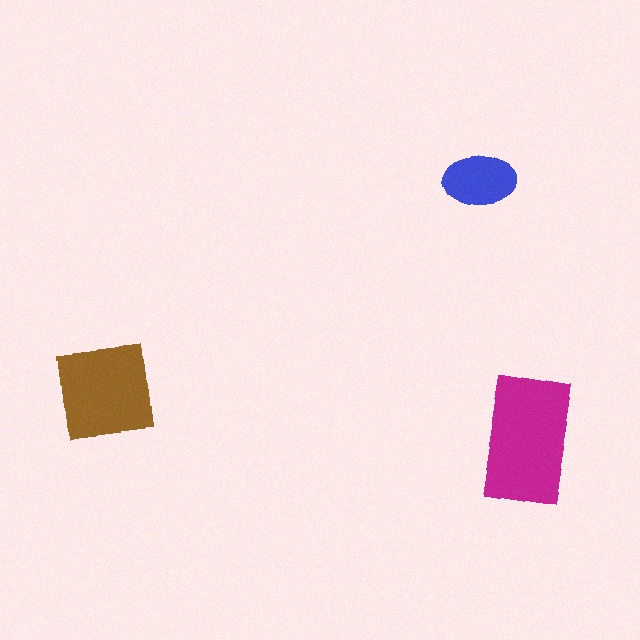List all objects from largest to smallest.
The magenta rectangle, the brown square, the blue ellipse.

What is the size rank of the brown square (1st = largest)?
2nd.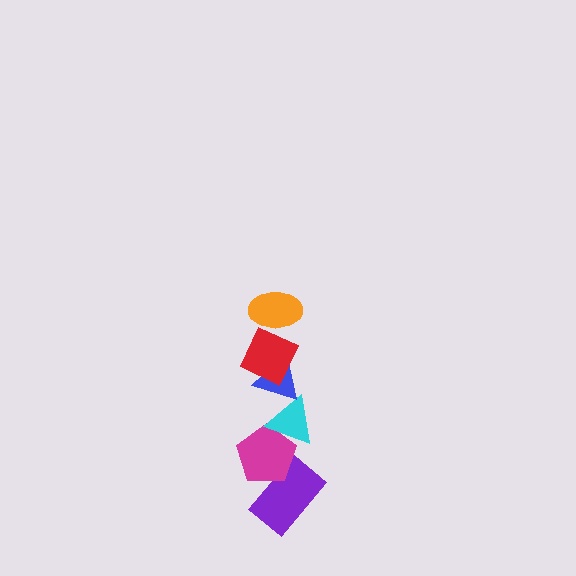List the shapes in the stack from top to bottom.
From top to bottom: the orange ellipse, the red square, the blue triangle, the cyan triangle, the magenta pentagon, the purple rectangle.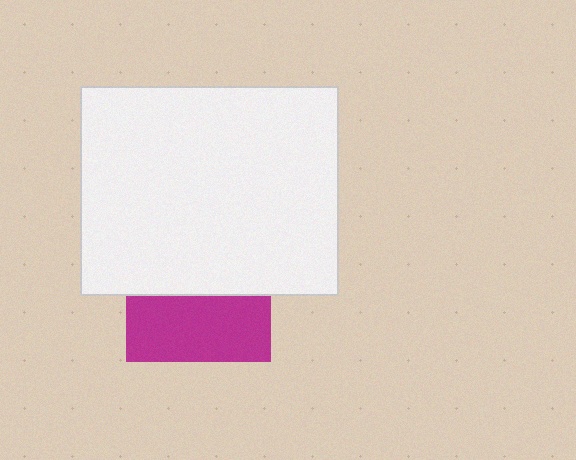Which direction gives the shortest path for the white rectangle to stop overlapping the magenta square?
Moving up gives the shortest separation.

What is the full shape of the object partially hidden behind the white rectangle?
The partially hidden object is a magenta square.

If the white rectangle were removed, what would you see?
You would see the complete magenta square.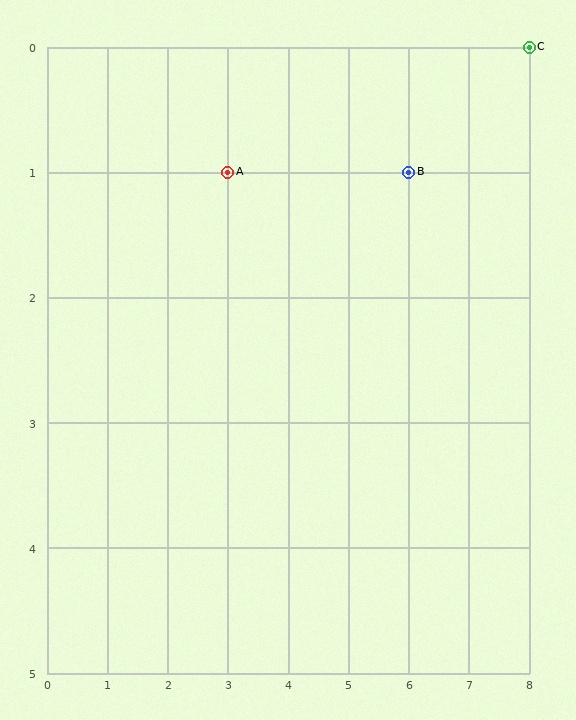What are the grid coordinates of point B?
Point B is at grid coordinates (6, 1).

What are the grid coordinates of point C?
Point C is at grid coordinates (8, 0).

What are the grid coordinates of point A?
Point A is at grid coordinates (3, 1).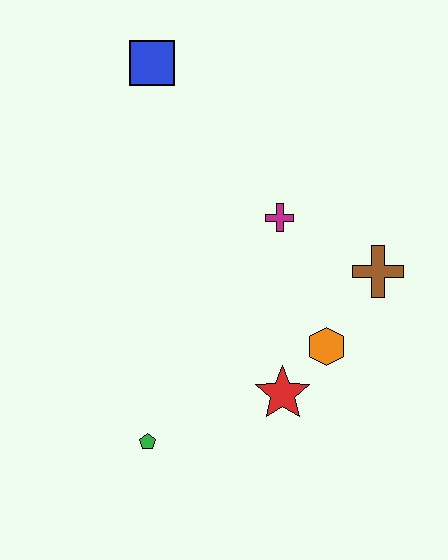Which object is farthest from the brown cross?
The blue square is farthest from the brown cross.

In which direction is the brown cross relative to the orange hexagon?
The brown cross is above the orange hexagon.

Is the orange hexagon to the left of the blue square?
No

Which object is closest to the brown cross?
The orange hexagon is closest to the brown cross.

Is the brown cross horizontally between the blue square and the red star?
No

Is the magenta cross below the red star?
No